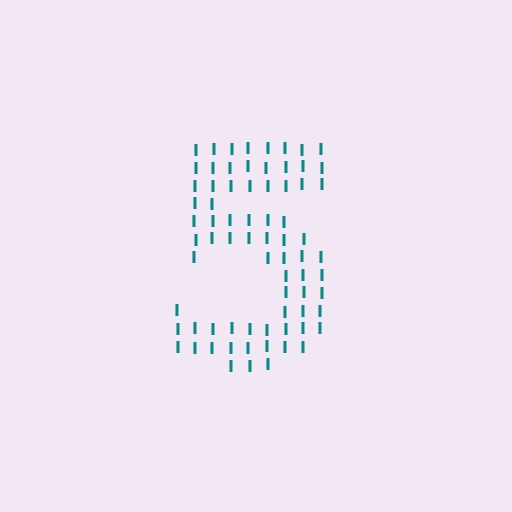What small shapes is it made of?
It is made of small letter I's.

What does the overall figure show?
The overall figure shows the digit 5.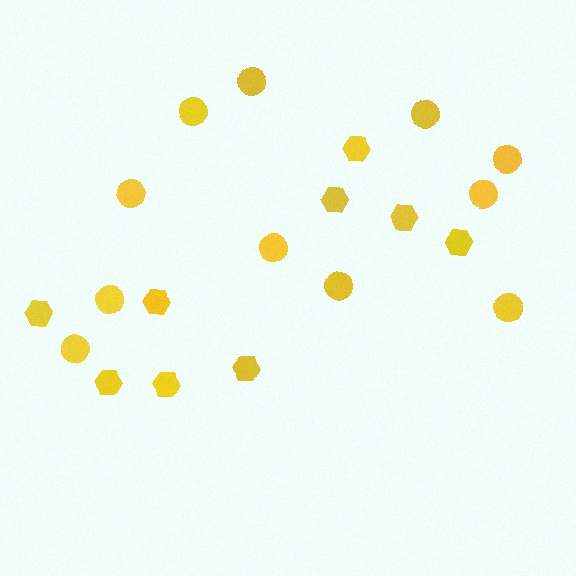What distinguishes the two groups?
There are 2 groups: one group of circles (11) and one group of hexagons (9).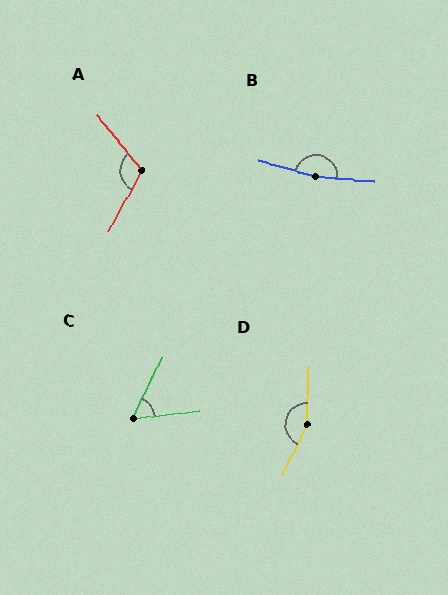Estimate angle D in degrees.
Approximately 156 degrees.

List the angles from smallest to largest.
C (58°), A (113°), D (156°), B (169°).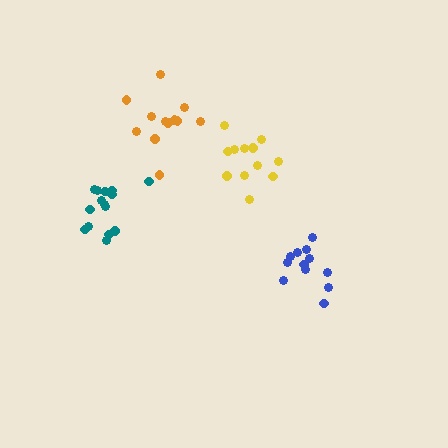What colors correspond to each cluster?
The clusters are colored: blue, teal, yellow, orange.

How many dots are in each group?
Group 1: 12 dots, Group 2: 15 dots, Group 3: 12 dots, Group 4: 12 dots (51 total).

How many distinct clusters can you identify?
There are 4 distinct clusters.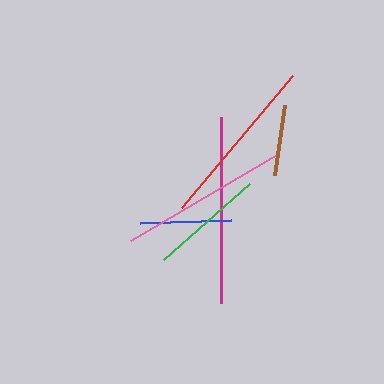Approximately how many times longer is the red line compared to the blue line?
The red line is approximately 1.9 times the length of the blue line.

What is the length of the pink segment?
The pink segment is approximately 171 pixels long.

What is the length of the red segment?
The red segment is approximately 173 pixels long.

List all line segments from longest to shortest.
From longest to shortest: magenta, red, pink, green, blue, brown.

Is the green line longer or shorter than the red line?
The red line is longer than the green line.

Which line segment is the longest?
The magenta line is the longest at approximately 186 pixels.